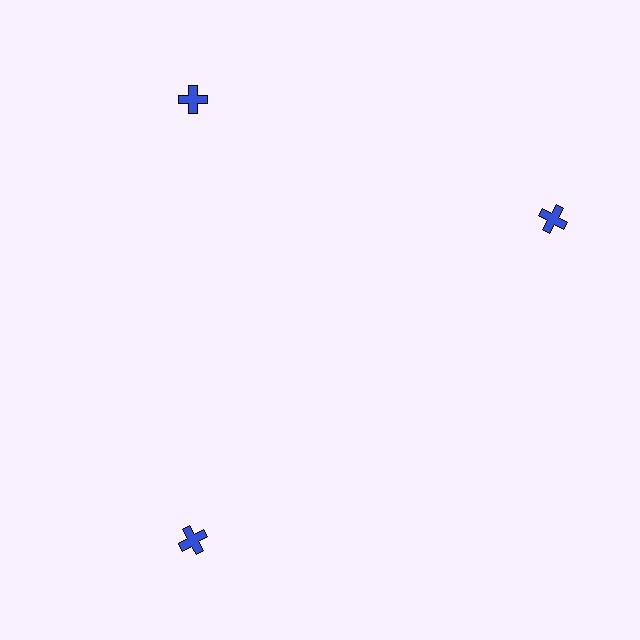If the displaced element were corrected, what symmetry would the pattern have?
It would have 3-fold rotational symmetry — the pattern would map onto itself every 120 degrees.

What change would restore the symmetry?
The symmetry would be restored by rotating it back into even spacing with its neighbors so that all 3 crosses sit at equal angles and equal distance from the center.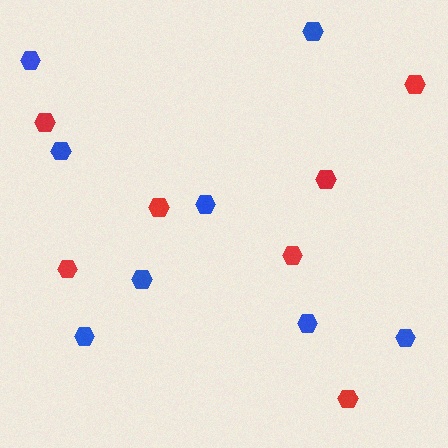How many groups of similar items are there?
There are 2 groups: one group of blue hexagons (8) and one group of red hexagons (7).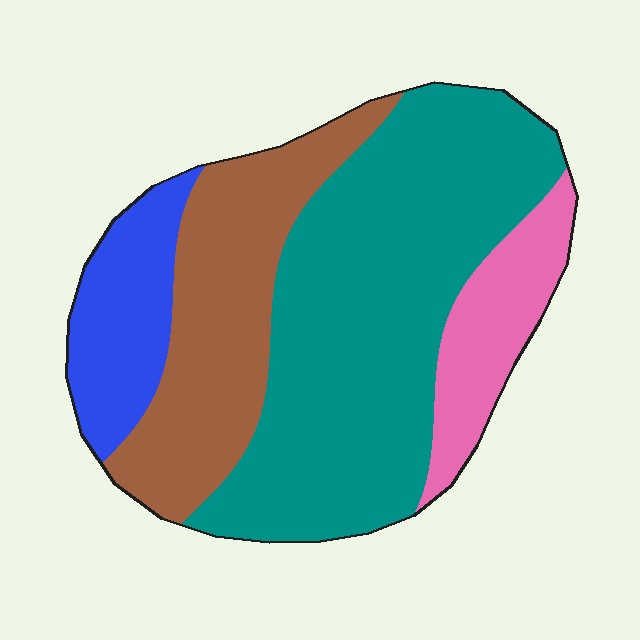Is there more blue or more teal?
Teal.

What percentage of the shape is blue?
Blue takes up less than a sixth of the shape.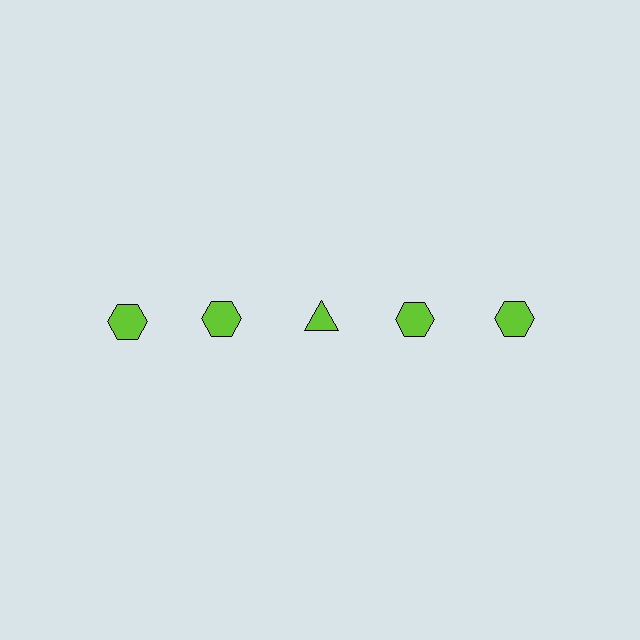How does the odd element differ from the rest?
It has a different shape: triangle instead of hexagon.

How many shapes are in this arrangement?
There are 5 shapes arranged in a grid pattern.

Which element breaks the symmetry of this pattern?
The lime triangle in the top row, center column breaks the symmetry. All other shapes are lime hexagons.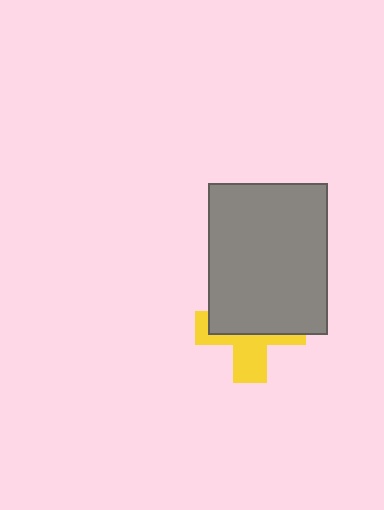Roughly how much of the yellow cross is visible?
A small part of it is visible (roughly 42%).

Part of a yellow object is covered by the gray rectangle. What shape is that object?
It is a cross.